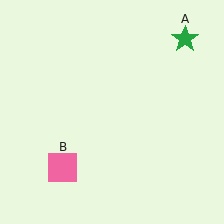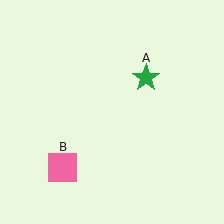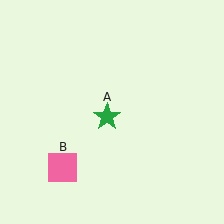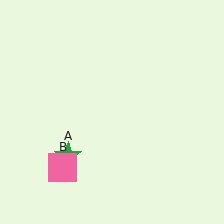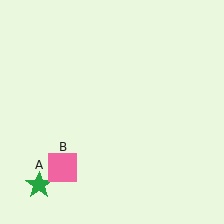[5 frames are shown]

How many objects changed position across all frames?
1 object changed position: green star (object A).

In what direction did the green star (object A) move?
The green star (object A) moved down and to the left.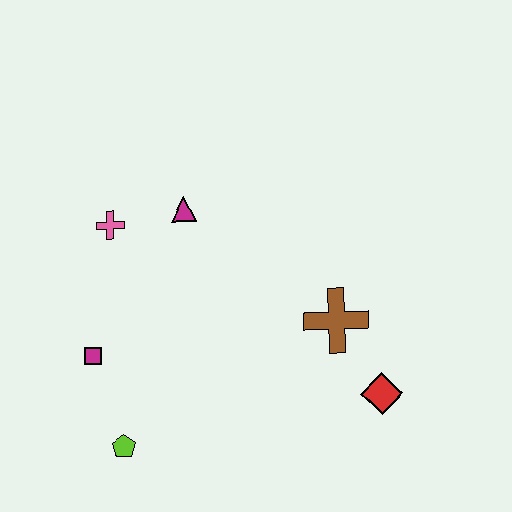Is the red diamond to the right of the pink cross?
Yes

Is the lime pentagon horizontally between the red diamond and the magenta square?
Yes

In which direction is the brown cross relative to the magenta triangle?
The brown cross is to the right of the magenta triangle.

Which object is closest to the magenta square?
The lime pentagon is closest to the magenta square.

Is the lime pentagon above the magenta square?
No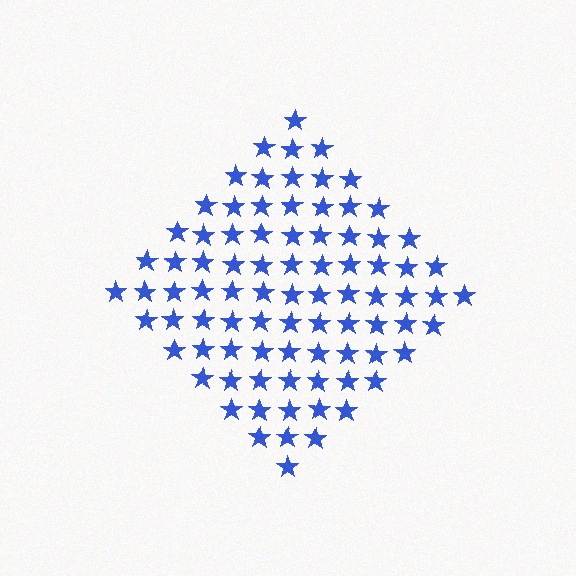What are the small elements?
The small elements are stars.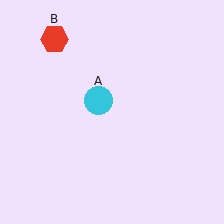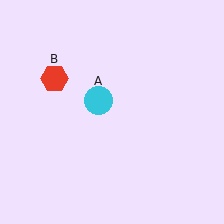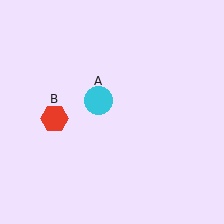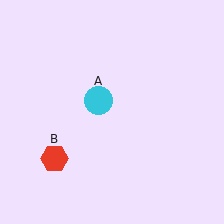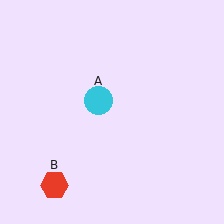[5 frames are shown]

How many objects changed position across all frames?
1 object changed position: red hexagon (object B).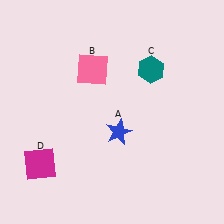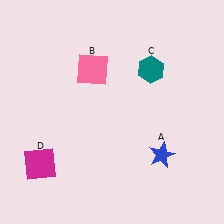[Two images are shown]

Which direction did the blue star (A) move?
The blue star (A) moved right.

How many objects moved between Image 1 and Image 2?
1 object moved between the two images.